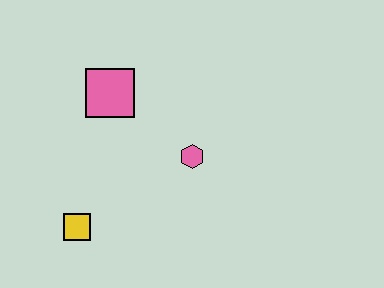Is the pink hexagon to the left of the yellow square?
No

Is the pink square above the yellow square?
Yes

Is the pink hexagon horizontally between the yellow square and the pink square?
No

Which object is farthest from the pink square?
The yellow square is farthest from the pink square.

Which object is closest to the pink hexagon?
The pink square is closest to the pink hexagon.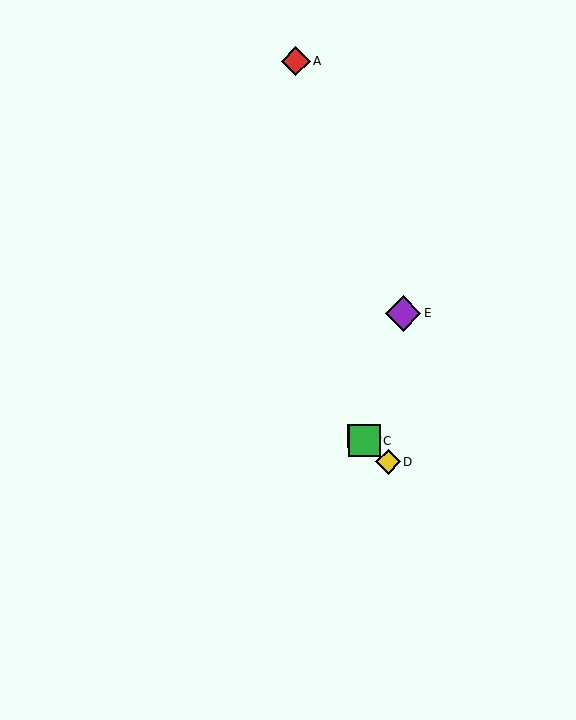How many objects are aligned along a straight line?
3 objects (B, C, D) are aligned along a straight line.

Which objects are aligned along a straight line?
Objects B, C, D are aligned along a straight line.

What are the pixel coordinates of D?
Object D is at (388, 462).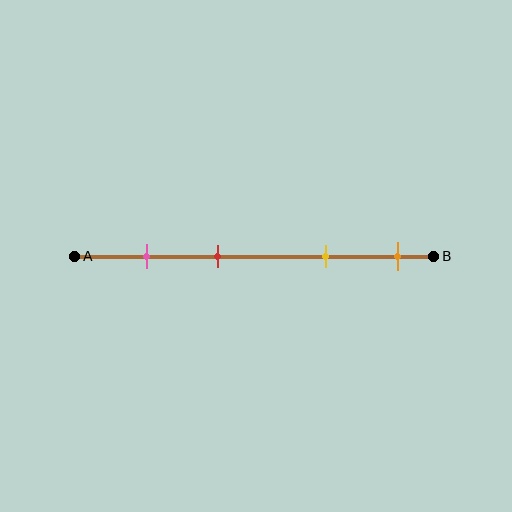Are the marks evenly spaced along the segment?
No, the marks are not evenly spaced.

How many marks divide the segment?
There are 4 marks dividing the segment.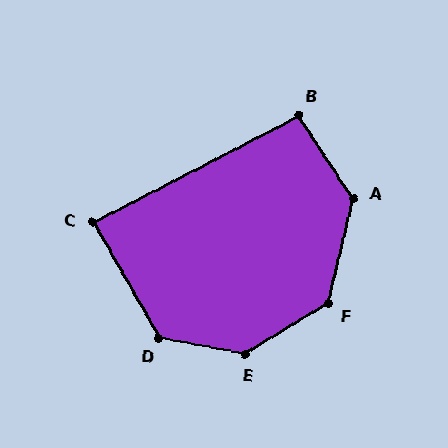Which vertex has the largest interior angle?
E, at approximately 139 degrees.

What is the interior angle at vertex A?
Approximately 134 degrees (obtuse).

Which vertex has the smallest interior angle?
C, at approximately 88 degrees.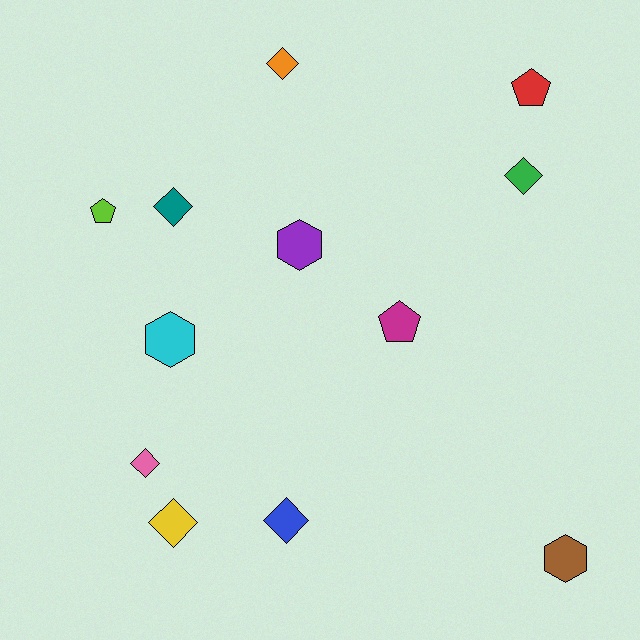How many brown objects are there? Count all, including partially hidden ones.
There is 1 brown object.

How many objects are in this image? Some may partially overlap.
There are 12 objects.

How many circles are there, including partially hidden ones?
There are no circles.